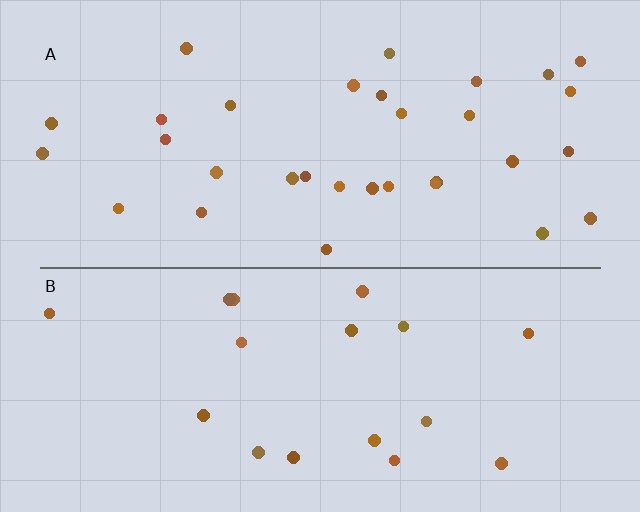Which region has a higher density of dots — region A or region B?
A (the top).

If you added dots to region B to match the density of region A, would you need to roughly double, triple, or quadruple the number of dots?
Approximately double.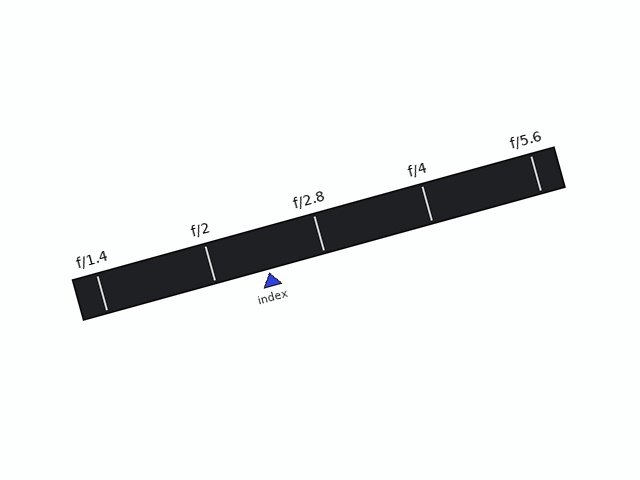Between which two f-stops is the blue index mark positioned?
The index mark is between f/2 and f/2.8.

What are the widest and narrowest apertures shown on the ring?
The widest aperture shown is f/1.4 and the narrowest is f/5.6.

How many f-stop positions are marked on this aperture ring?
There are 5 f-stop positions marked.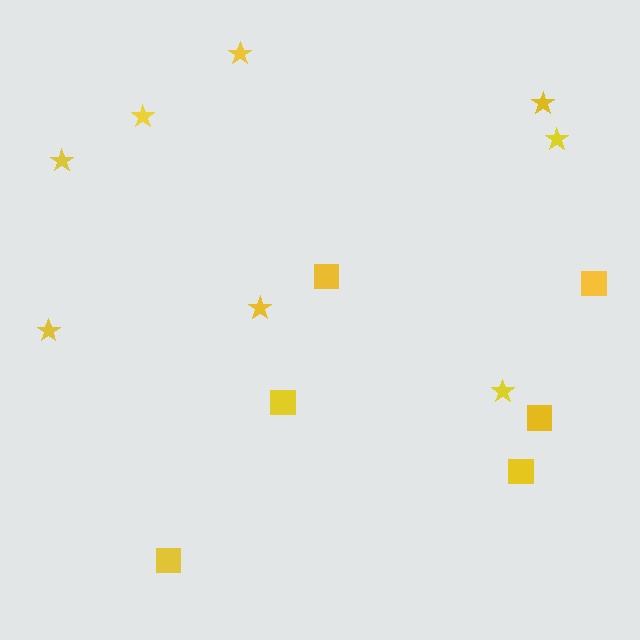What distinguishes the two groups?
There are 2 groups: one group of squares (6) and one group of stars (8).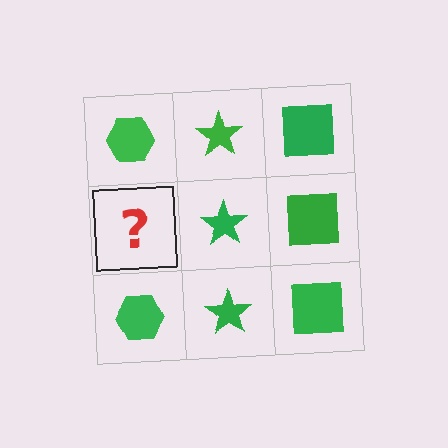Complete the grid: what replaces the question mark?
The question mark should be replaced with a green hexagon.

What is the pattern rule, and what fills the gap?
The rule is that each column has a consistent shape. The gap should be filled with a green hexagon.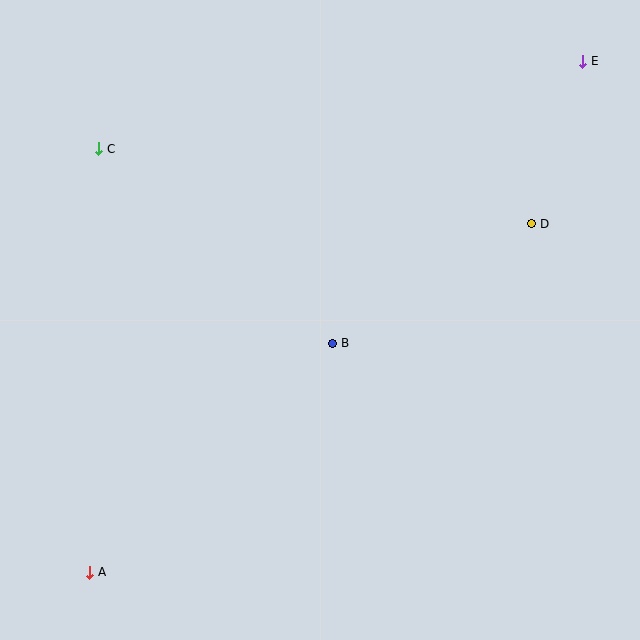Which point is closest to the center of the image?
Point B at (333, 343) is closest to the center.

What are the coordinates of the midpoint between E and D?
The midpoint between E and D is at (557, 142).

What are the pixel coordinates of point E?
Point E is at (583, 61).